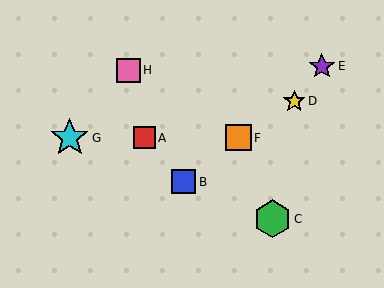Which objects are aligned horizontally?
Objects A, F, G are aligned horizontally.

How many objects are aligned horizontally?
3 objects (A, F, G) are aligned horizontally.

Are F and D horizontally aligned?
No, F is at y≈138 and D is at y≈101.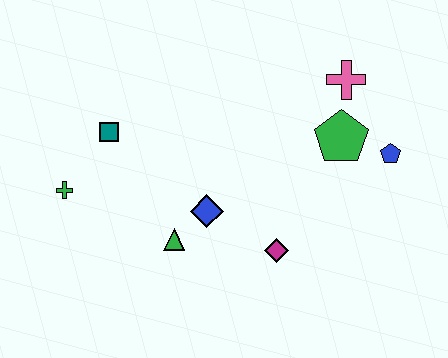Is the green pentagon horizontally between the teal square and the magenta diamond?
No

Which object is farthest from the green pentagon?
The green cross is farthest from the green pentagon.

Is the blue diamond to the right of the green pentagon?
No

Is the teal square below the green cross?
No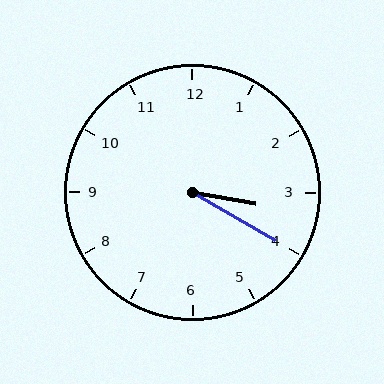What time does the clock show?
3:20.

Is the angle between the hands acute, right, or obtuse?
It is acute.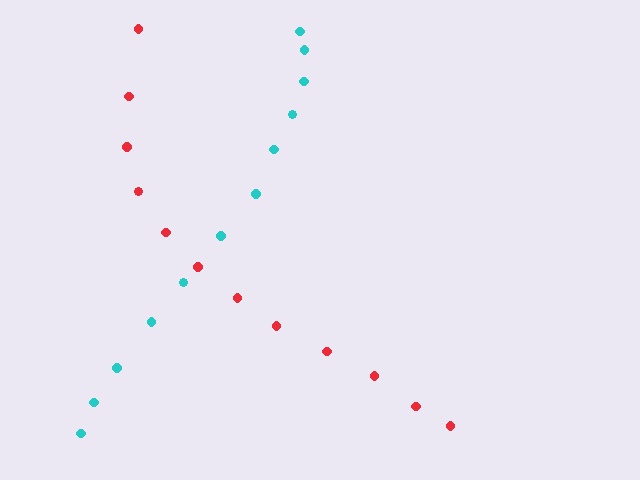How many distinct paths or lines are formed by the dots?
There are 2 distinct paths.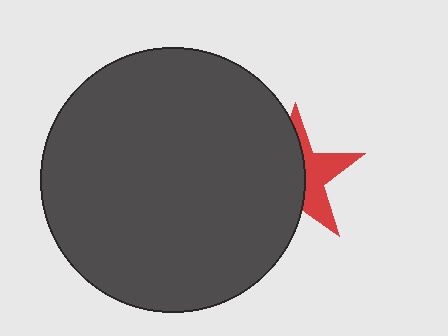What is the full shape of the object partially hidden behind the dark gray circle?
The partially hidden object is a red star.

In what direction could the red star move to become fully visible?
The red star could move right. That would shift it out from behind the dark gray circle entirely.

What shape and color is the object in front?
The object in front is a dark gray circle.